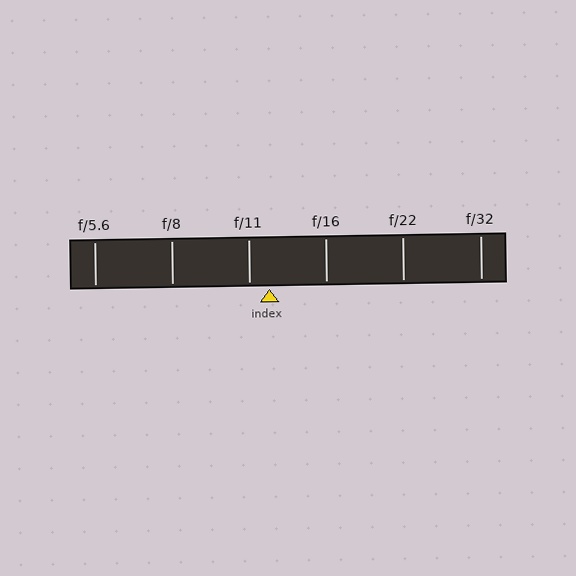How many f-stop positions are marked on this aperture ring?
There are 6 f-stop positions marked.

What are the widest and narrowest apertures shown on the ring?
The widest aperture shown is f/5.6 and the narrowest is f/32.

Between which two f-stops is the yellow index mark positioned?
The index mark is between f/11 and f/16.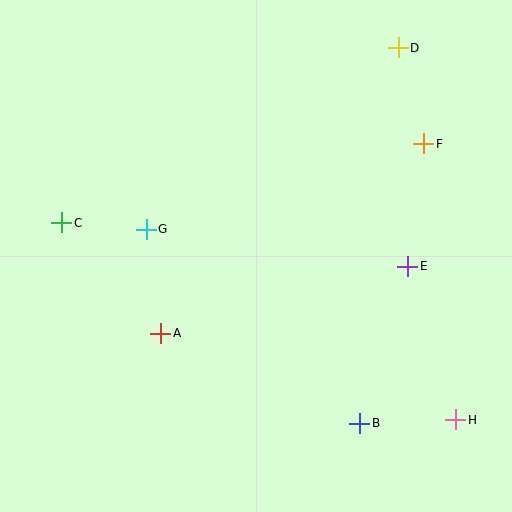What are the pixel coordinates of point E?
Point E is at (408, 266).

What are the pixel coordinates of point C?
Point C is at (62, 223).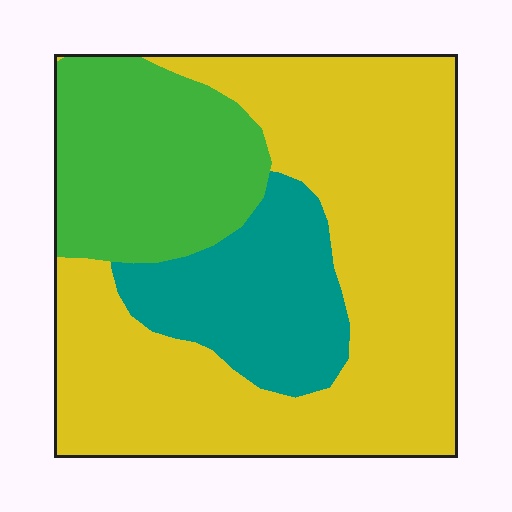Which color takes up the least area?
Teal, at roughly 20%.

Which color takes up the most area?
Yellow, at roughly 60%.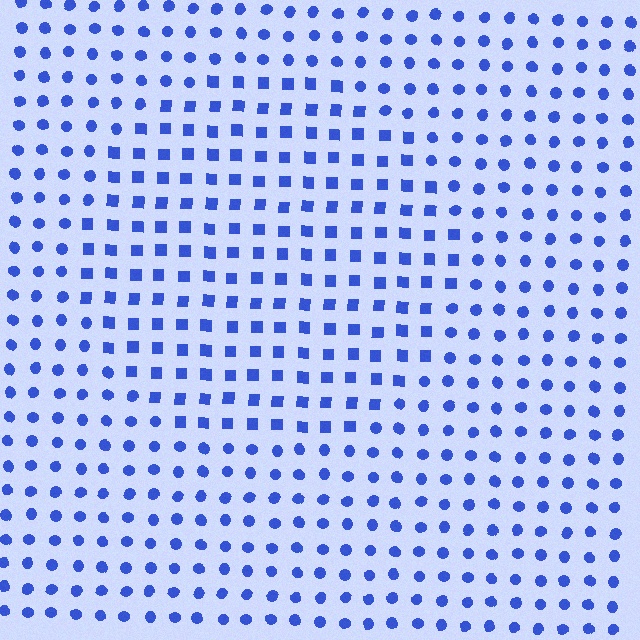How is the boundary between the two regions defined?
The boundary is defined by a change in element shape: squares inside vs. circles outside. All elements share the same color and spacing.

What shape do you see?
I see a circle.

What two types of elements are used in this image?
The image uses squares inside the circle region and circles outside it.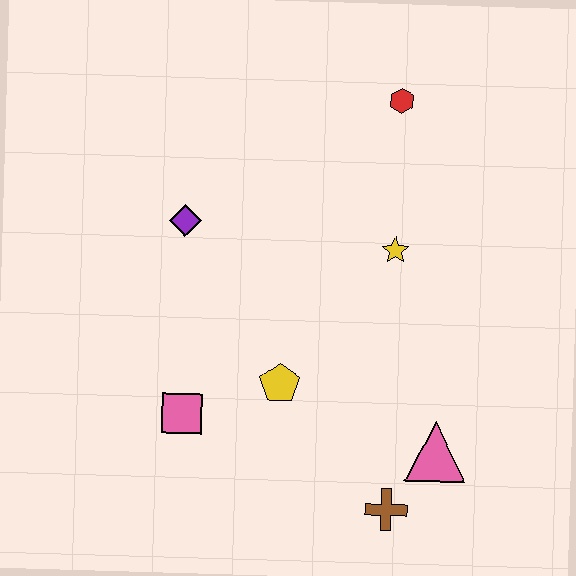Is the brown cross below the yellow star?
Yes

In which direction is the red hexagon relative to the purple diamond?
The red hexagon is to the right of the purple diamond.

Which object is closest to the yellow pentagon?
The pink square is closest to the yellow pentagon.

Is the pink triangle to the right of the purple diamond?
Yes